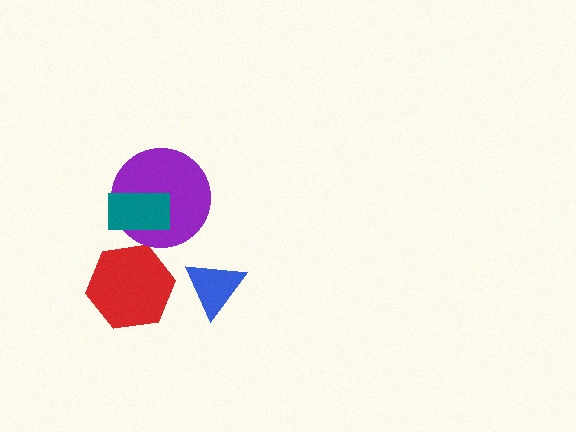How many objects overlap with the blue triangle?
0 objects overlap with the blue triangle.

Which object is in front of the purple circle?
The teal rectangle is in front of the purple circle.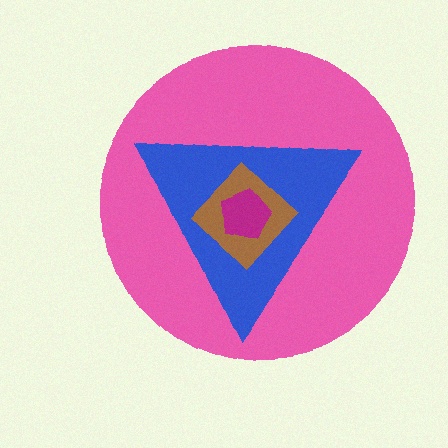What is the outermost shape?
The pink circle.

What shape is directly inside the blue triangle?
The brown diamond.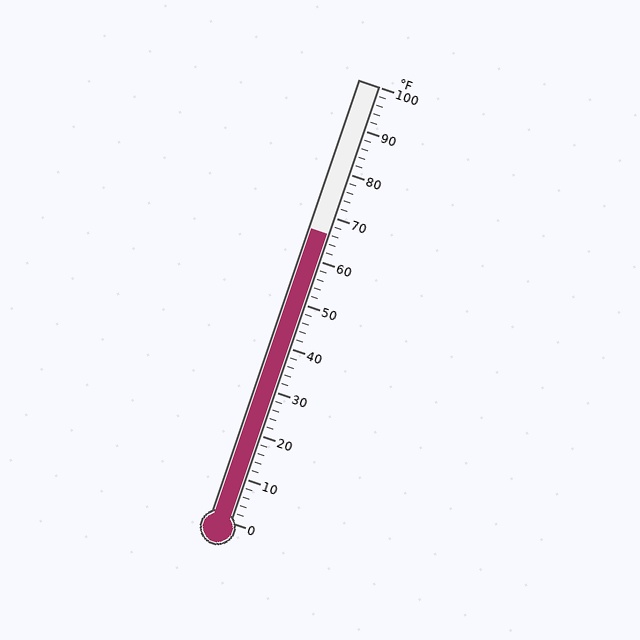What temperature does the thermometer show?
The thermometer shows approximately 66°F.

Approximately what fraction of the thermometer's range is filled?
The thermometer is filled to approximately 65% of its range.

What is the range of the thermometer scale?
The thermometer scale ranges from 0°F to 100°F.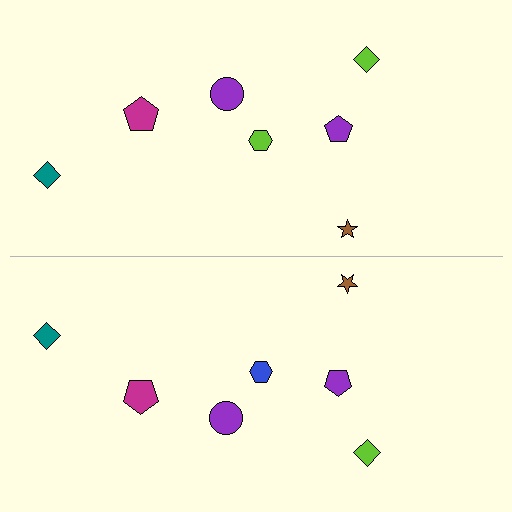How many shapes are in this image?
There are 14 shapes in this image.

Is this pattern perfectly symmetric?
No, the pattern is not perfectly symmetric. The blue hexagon on the bottom side breaks the symmetry — its mirror counterpart is lime.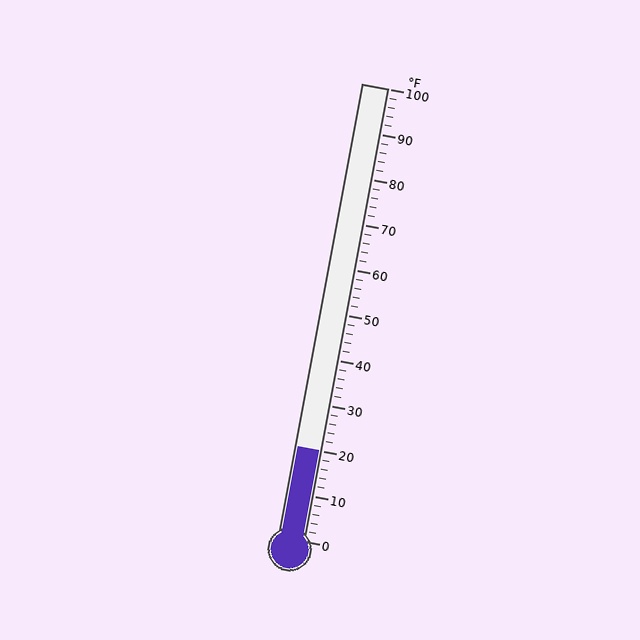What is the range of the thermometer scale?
The thermometer scale ranges from 0°F to 100°F.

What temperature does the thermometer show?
The thermometer shows approximately 20°F.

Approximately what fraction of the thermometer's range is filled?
The thermometer is filled to approximately 20% of its range.